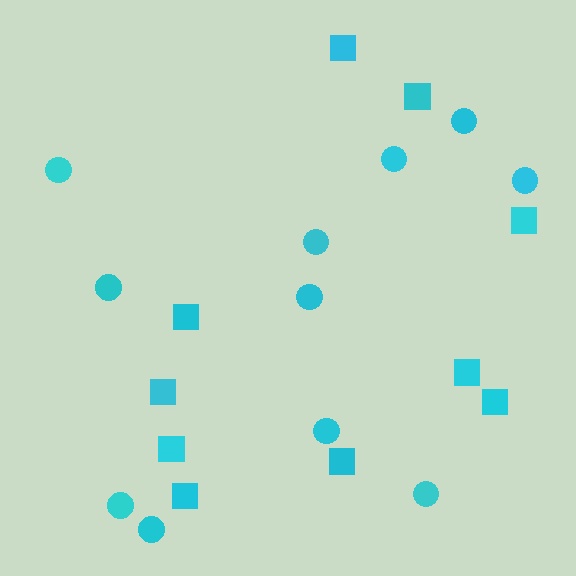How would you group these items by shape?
There are 2 groups: one group of circles (11) and one group of squares (10).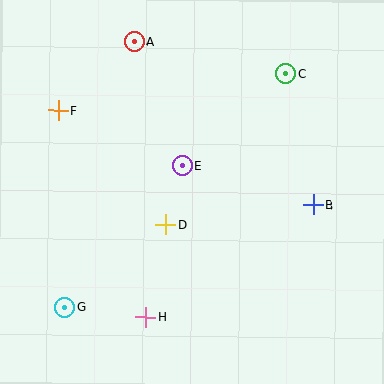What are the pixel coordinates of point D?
Point D is at (165, 224).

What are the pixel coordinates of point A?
Point A is at (134, 41).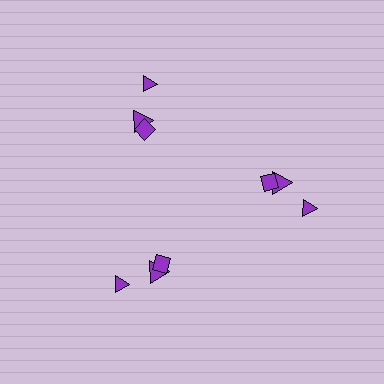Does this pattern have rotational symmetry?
Yes, this pattern has 3-fold rotational symmetry. It looks the same after rotating 120 degrees around the center.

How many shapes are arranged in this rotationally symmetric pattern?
There are 9 shapes, arranged in 3 groups of 3.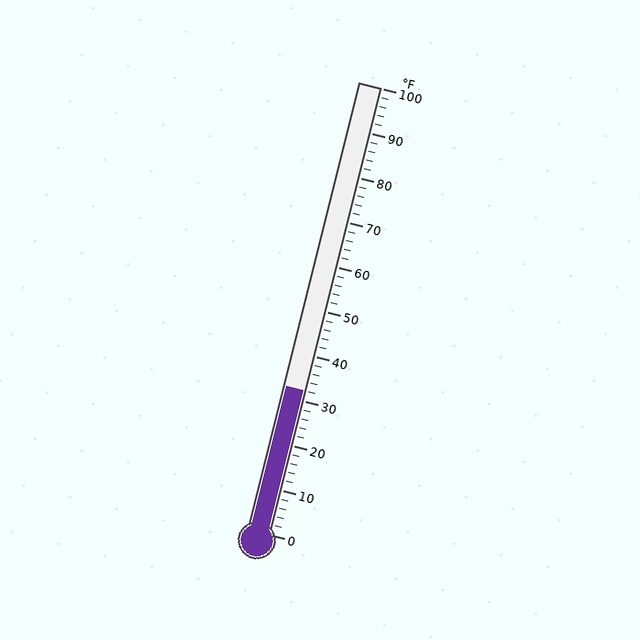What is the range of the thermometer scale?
The thermometer scale ranges from 0°F to 100°F.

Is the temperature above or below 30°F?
The temperature is above 30°F.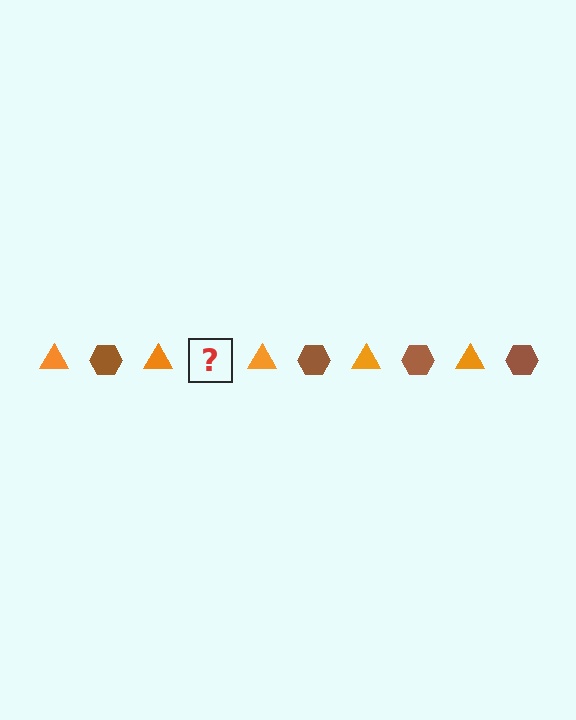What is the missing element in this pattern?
The missing element is a brown hexagon.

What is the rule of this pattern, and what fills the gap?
The rule is that the pattern alternates between orange triangle and brown hexagon. The gap should be filled with a brown hexagon.